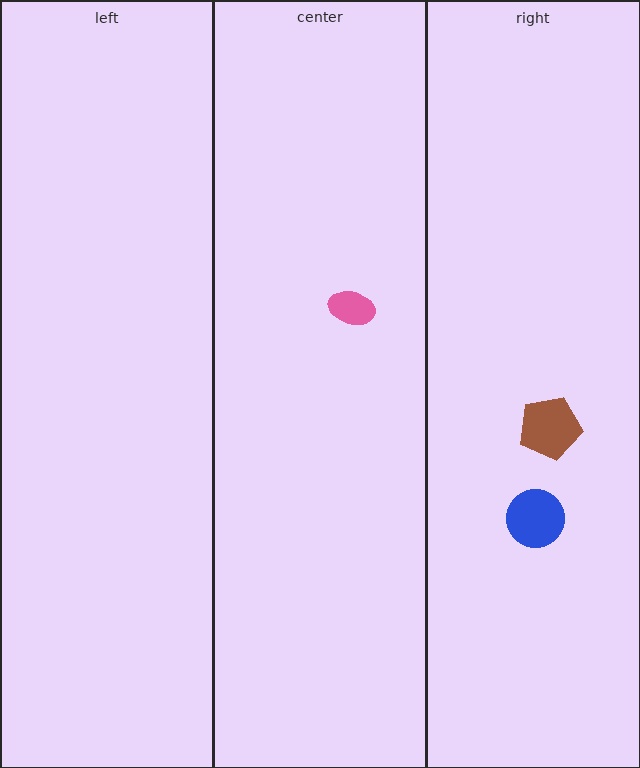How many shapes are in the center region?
1.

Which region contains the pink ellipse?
The center region.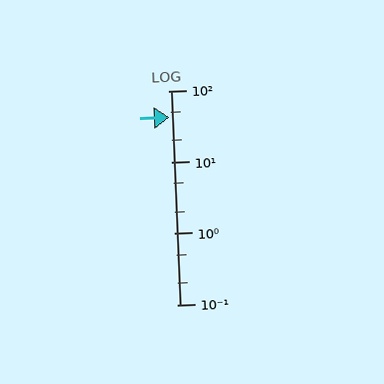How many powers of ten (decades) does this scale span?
The scale spans 3 decades, from 0.1 to 100.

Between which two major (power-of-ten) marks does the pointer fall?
The pointer is between 10 and 100.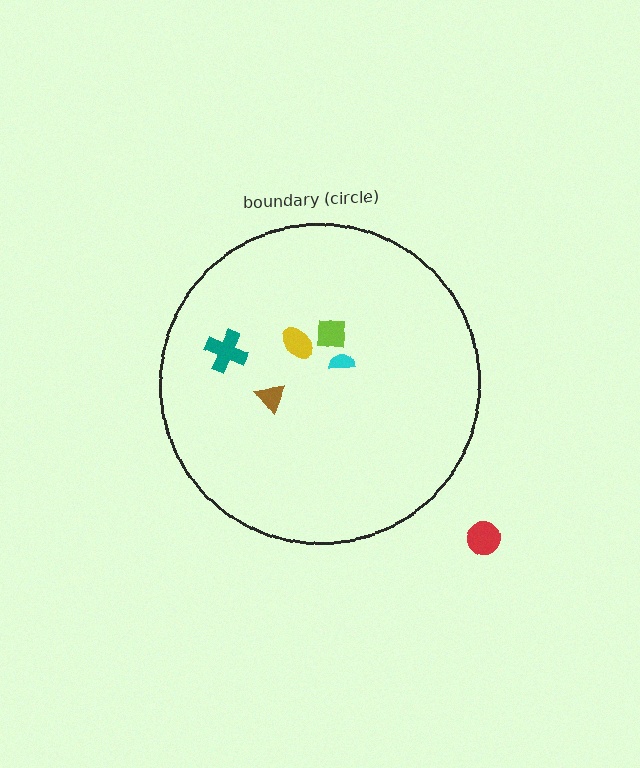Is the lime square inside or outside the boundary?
Inside.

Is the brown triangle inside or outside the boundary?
Inside.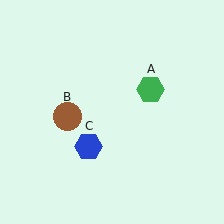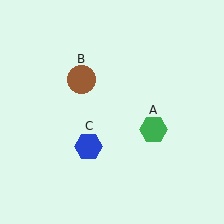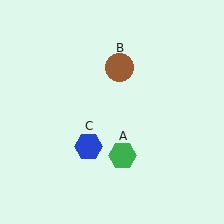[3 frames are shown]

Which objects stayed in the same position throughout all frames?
Blue hexagon (object C) remained stationary.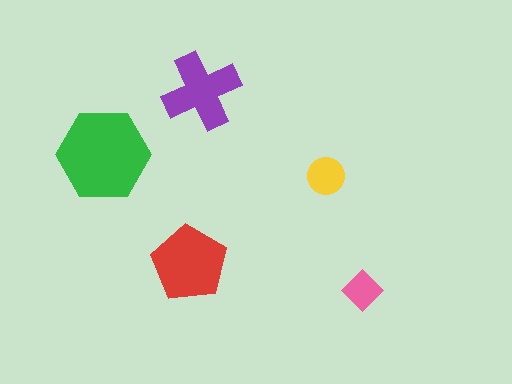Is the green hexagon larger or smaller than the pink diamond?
Larger.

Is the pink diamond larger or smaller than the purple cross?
Smaller.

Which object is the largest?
The green hexagon.